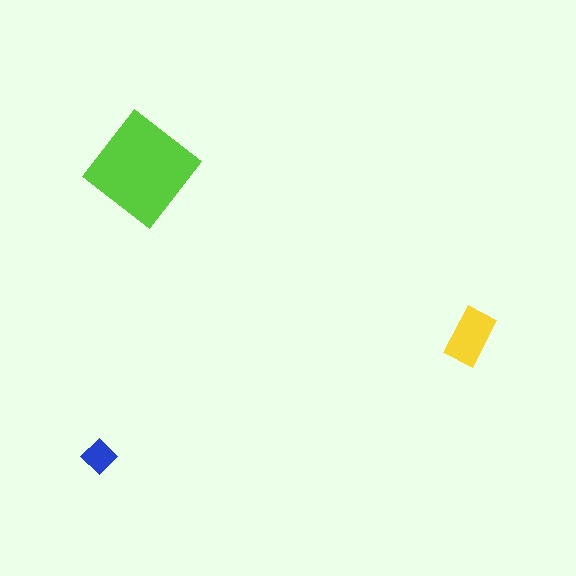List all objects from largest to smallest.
The lime diamond, the yellow rectangle, the blue diamond.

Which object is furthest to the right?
The yellow rectangle is rightmost.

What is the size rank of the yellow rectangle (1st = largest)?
2nd.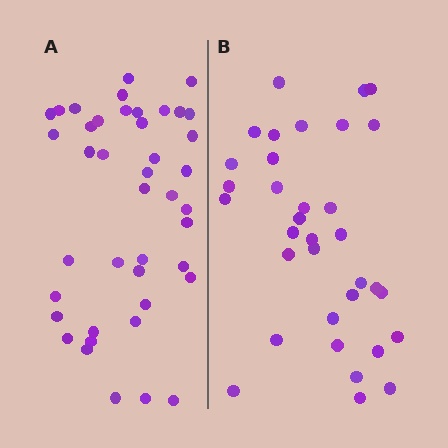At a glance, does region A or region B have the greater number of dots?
Region A (the left region) has more dots.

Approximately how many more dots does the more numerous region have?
Region A has roughly 8 or so more dots than region B.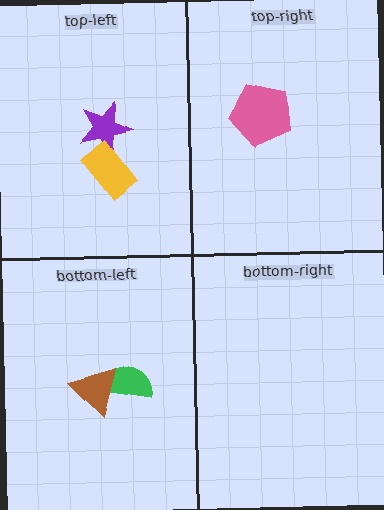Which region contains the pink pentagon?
The top-right region.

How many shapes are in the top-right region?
1.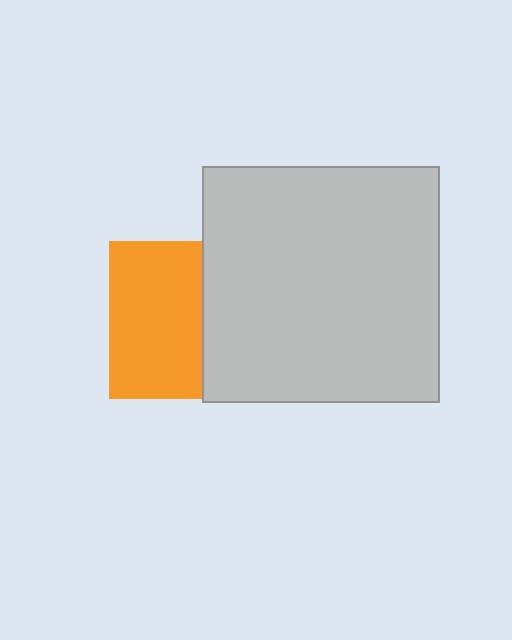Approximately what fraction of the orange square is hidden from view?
Roughly 42% of the orange square is hidden behind the light gray square.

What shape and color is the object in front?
The object in front is a light gray square.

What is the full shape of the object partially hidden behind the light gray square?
The partially hidden object is an orange square.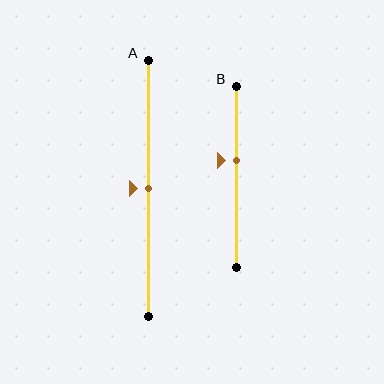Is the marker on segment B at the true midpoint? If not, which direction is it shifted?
No, the marker on segment B is shifted upward by about 9% of the segment length.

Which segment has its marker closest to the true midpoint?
Segment A has its marker closest to the true midpoint.